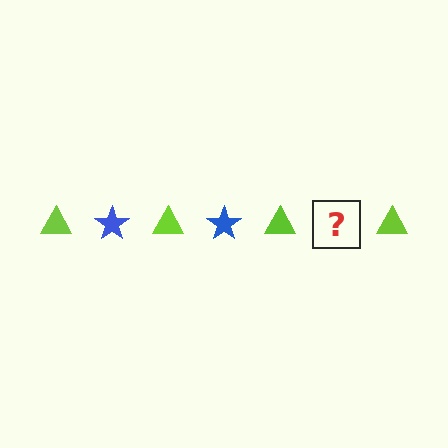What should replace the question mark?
The question mark should be replaced with a blue star.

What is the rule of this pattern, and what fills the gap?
The rule is that the pattern alternates between lime triangle and blue star. The gap should be filled with a blue star.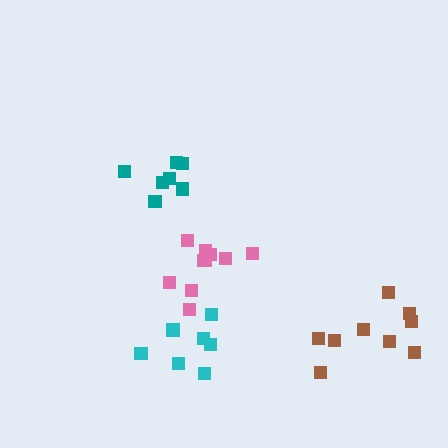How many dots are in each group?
Group 1: 7 dots, Group 2: 7 dots, Group 3: 10 dots, Group 4: 9 dots (33 total).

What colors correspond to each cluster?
The clusters are colored: teal, cyan, pink, brown.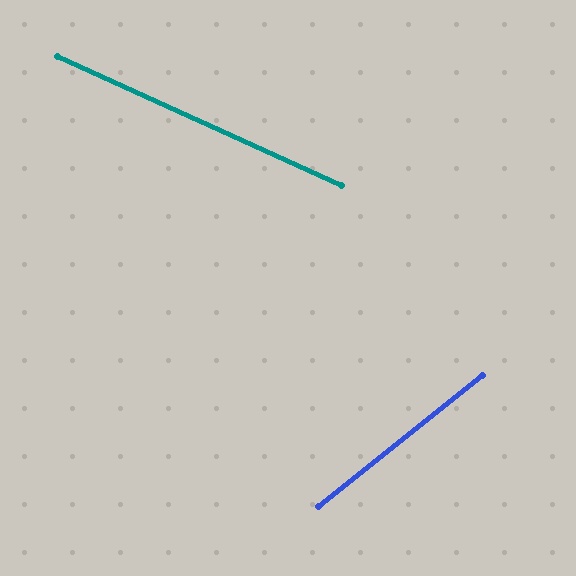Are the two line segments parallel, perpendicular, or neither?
Neither parallel nor perpendicular — they differ by about 63°.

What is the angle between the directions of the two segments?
Approximately 63 degrees.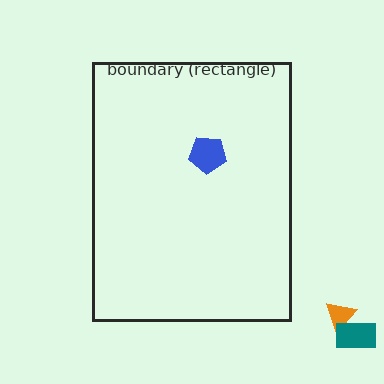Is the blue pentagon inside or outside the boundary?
Inside.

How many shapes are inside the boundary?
1 inside, 2 outside.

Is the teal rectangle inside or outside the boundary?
Outside.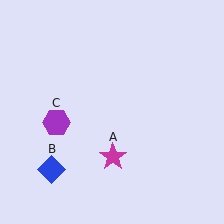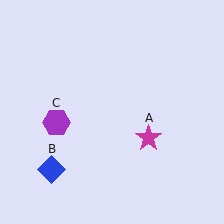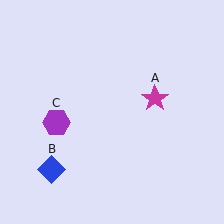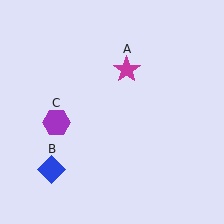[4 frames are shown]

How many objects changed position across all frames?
1 object changed position: magenta star (object A).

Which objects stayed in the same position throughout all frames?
Blue diamond (object B) and purple hexagon (object C) remained stationary.